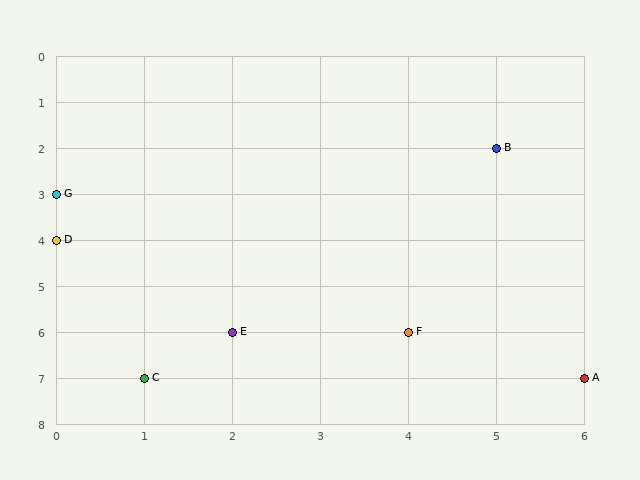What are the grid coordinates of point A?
Point A is at grid coordinates (6, 7).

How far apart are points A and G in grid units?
Points A and G are 6 columns and 4 rows apart (about 7.2 grid units diagonally).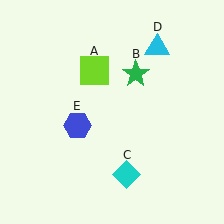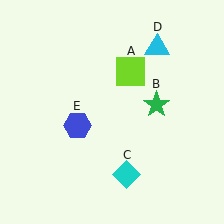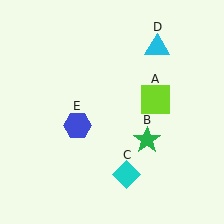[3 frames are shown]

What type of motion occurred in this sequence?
The lime square (object A), green star (object B) rotated clockwise around the center of the scene.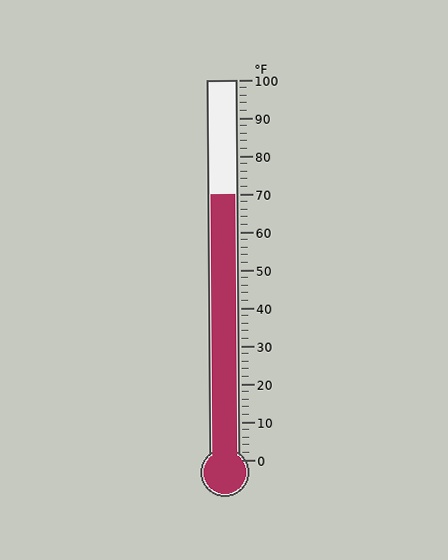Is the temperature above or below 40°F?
The temperature is above 40°F.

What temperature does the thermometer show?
The thermometer shows approximately 70°F.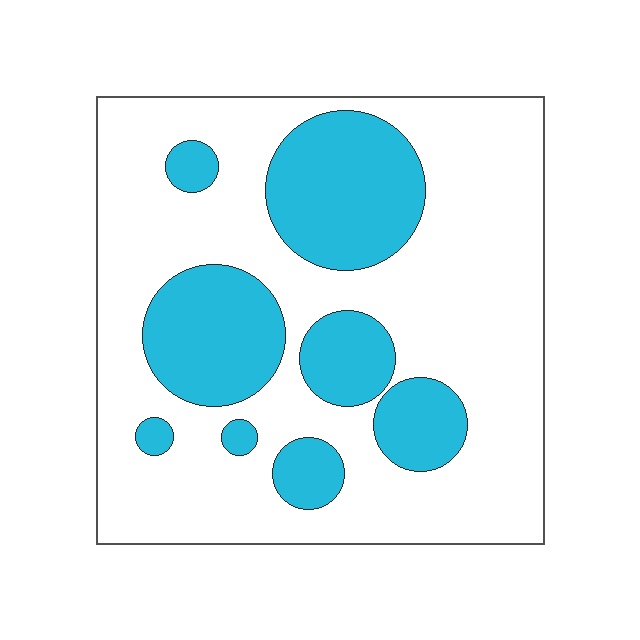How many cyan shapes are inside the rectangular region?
8.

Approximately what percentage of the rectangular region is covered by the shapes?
Approximately 30%.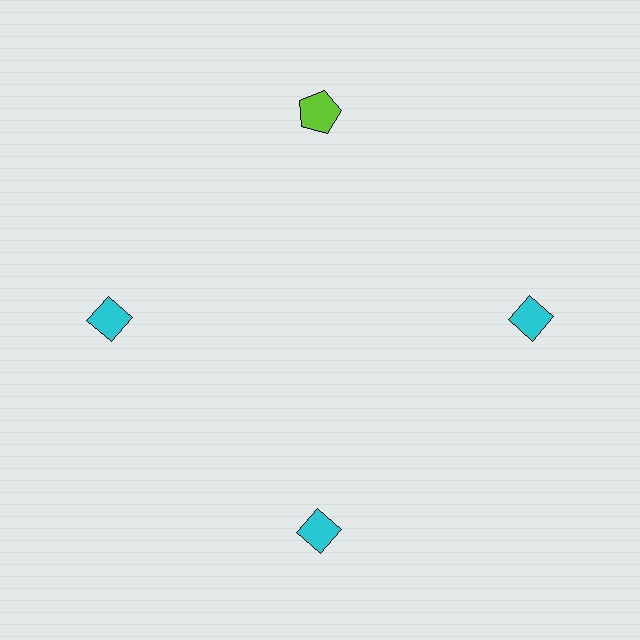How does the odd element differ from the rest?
It differs in both color (lime instead of cyan) and shape (pentagon instead of diamond).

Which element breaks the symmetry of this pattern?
The lime pentagon at roughly the 12 o'clock position breaks the symmetry. All other shapes are cyan diamonds.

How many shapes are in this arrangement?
There are 4 shapes arranged in a ring pattern.